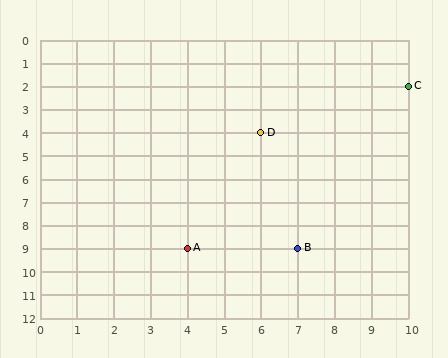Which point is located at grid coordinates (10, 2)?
Point C is at (10, 2).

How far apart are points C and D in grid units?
Points C and D are 4 columns and 2 rows apart (about 4.5 grid units diagonally).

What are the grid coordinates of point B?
Point B is at grid coordinates (7, 9).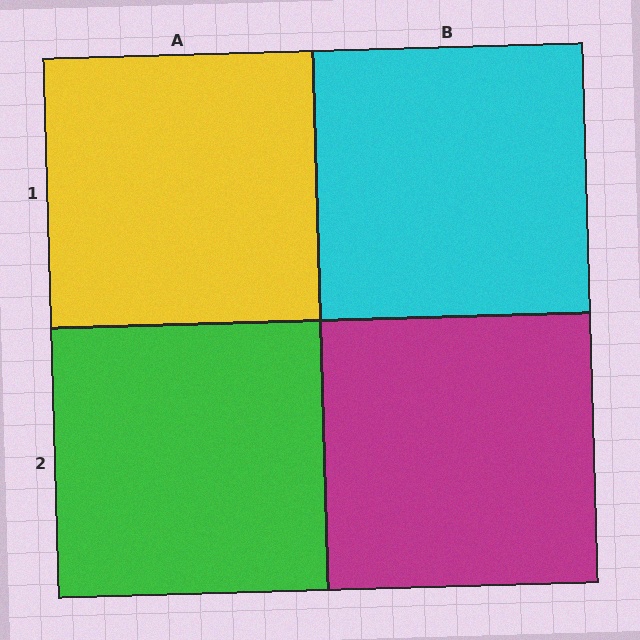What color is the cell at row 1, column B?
Cyan.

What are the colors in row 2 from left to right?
Green, magenta.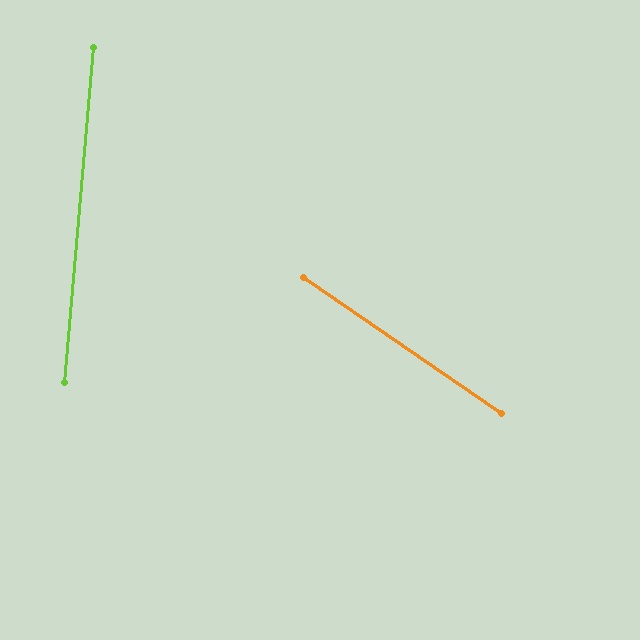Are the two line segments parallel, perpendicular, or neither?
Neither parallel nor perpendicular — they differ by about 60°.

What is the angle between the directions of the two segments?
Approximately 60 degrees.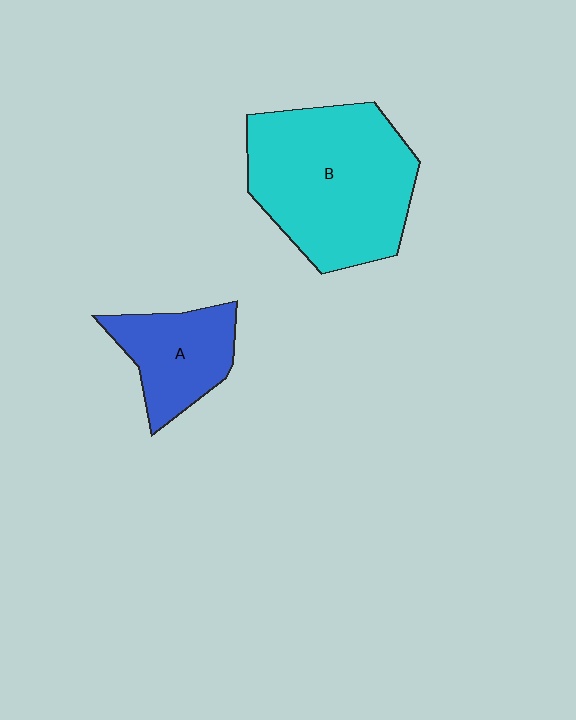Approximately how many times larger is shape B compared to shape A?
Approximately 2.2 times.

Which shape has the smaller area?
Shape A (blue).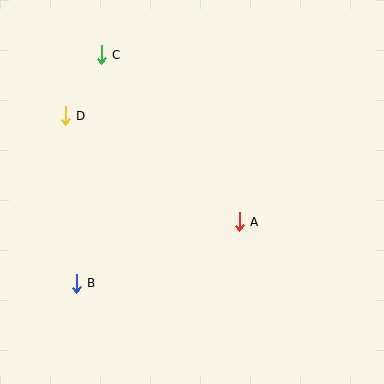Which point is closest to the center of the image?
Point A at (239, 222) is closest to the center.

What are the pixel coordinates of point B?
Point B is at (76, 283).